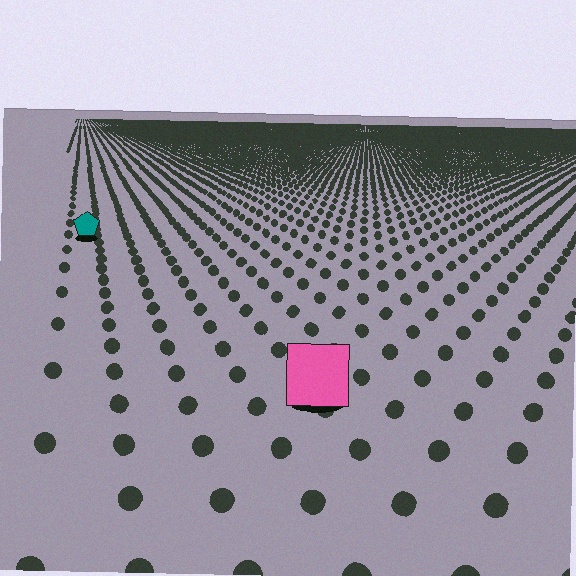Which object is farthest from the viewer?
The teal pentagon is farthest from the viewer. It appears smaller and the ground texture around it is denser.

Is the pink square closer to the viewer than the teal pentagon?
Yes. The pink square is closer — you can tell from the texture gradient: the ground texture is coarser near it.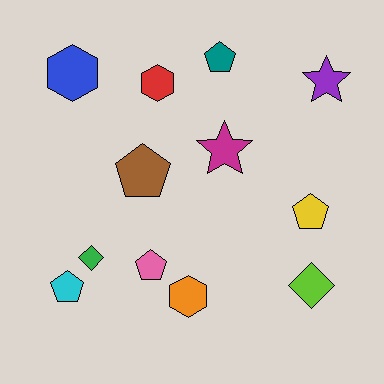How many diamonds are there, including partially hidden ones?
There are 2 diamonds.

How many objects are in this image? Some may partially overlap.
There are 12 objects.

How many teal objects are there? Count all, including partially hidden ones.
There is 1 teal object.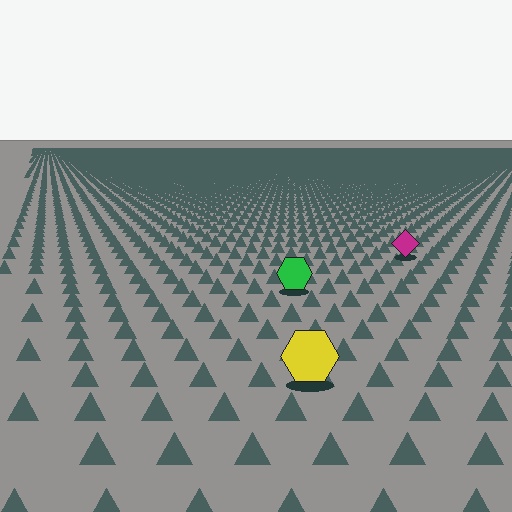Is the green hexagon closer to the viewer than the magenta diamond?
Yes. The green hexagon is closer — you can tell from the texture gradient: the ground texture is coarser near it.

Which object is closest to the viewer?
The yellow hexagon is closest. The texture marks near it are larger and more spread out.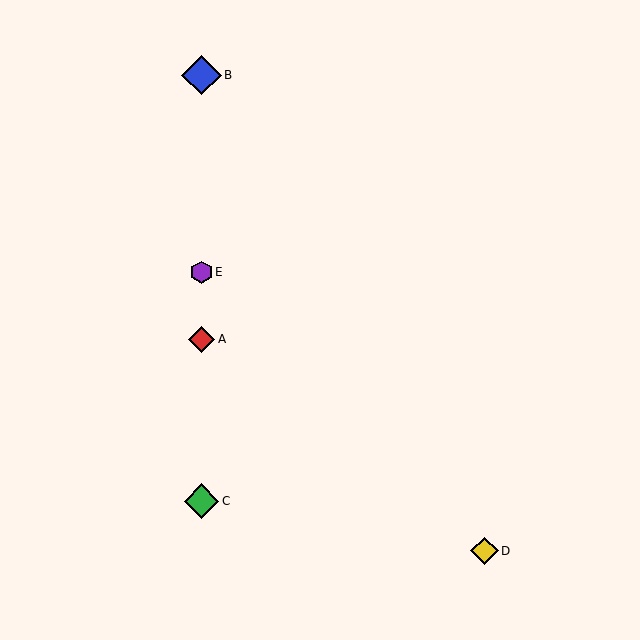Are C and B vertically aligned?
Yes, both are at x≈201.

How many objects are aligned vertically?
4 objects (A, B, C, E) are aligned vertically.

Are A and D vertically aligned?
No, A is at x≈201 and D is at x≈485.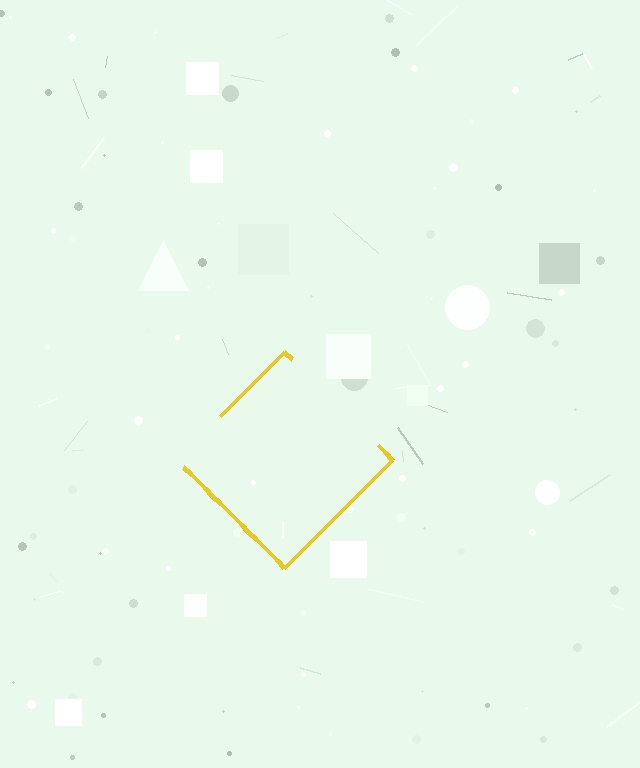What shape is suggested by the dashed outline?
The dashed outline suggests a diamond.